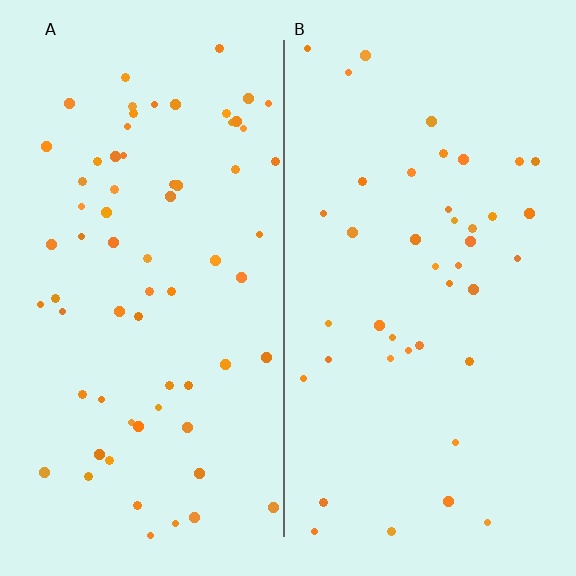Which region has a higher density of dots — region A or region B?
A (the left).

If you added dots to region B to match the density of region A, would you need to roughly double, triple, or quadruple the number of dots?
Approximately double.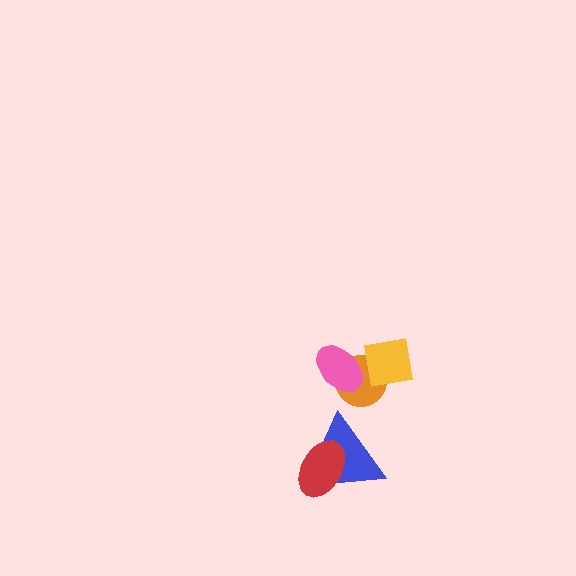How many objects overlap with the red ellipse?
1 object overlaps with the red ellipse.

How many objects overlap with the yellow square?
2 objects overlap with the yellow square.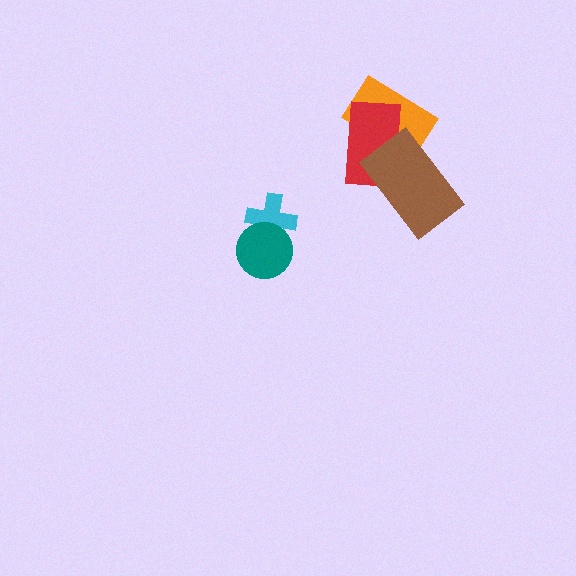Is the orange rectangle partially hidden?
Yes, it is partially covered by another shape.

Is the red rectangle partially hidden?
Yes, it is partially covered by another shape.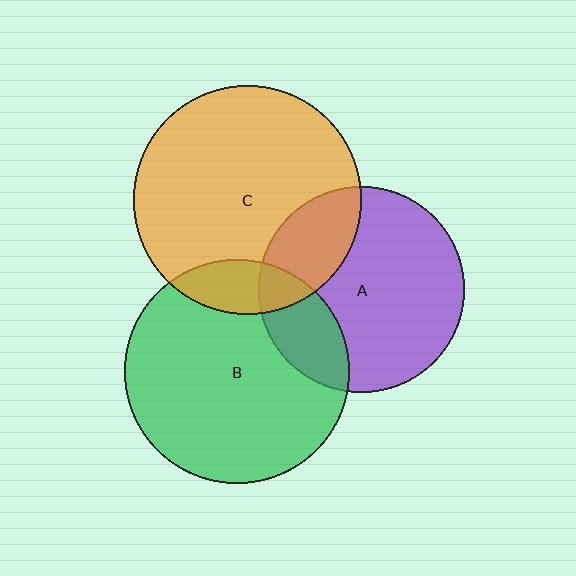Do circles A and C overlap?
Yes.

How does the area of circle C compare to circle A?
Approximately 1.2 times.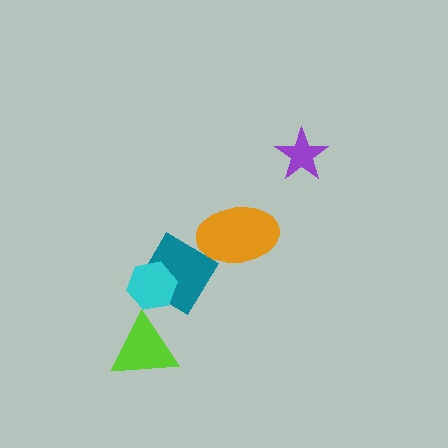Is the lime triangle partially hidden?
No, no other shape covers it.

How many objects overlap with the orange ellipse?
0 objects overlap with the orange ellipse.